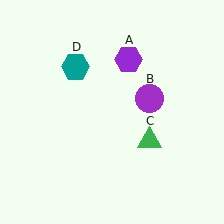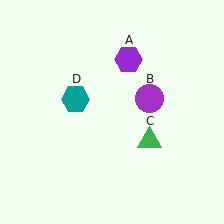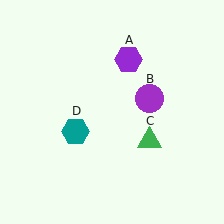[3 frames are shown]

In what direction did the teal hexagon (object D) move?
The teal hexagon (object D) moved down.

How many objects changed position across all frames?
1 object changed position: teal hexagon (object D).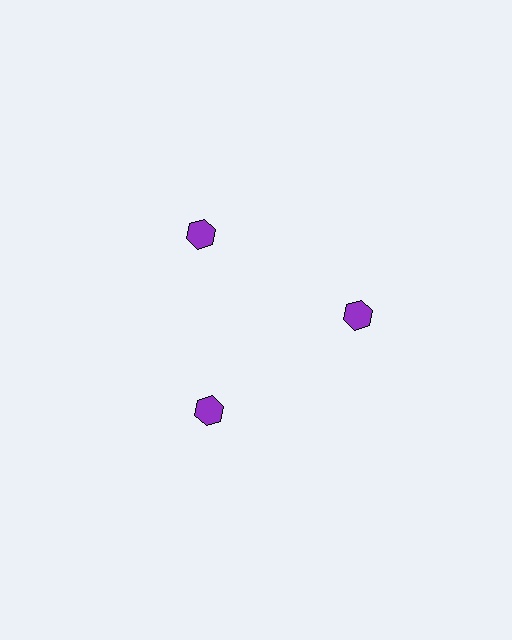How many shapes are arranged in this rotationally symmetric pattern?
There are 3 shapes, arranged in 3 groups of 1.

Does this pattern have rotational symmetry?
Yes, this pattern has 3-fold rotational symmetry. It looks the same after rotating 120 degrees around the center.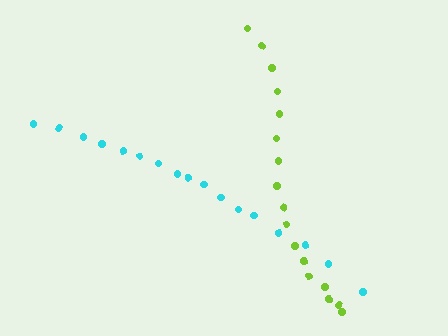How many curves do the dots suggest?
There are 2 distinct paths.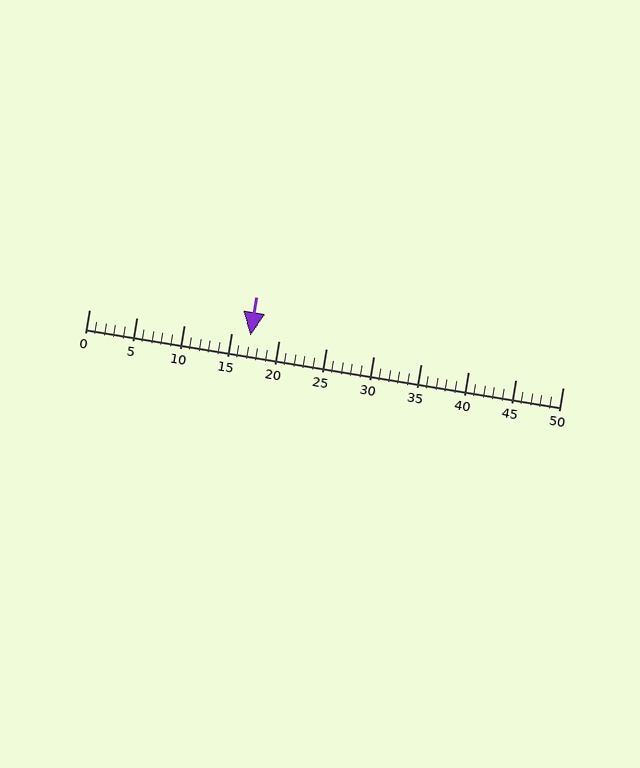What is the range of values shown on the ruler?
The ruler shows values from 0 to 50.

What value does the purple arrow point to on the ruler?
The purple arrow points to approximately 17.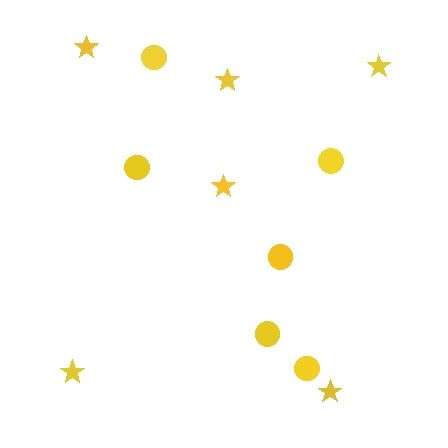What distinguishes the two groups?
There are 2 groups: one group of circles (6) and one group of stars (6).